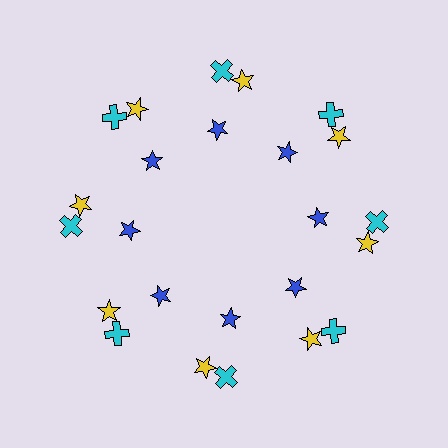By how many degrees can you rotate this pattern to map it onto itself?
The pattern maps onto itself every 45 degrees of rotation.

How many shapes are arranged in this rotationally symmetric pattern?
There are 24 shapes, arranged in 8 groups of 3.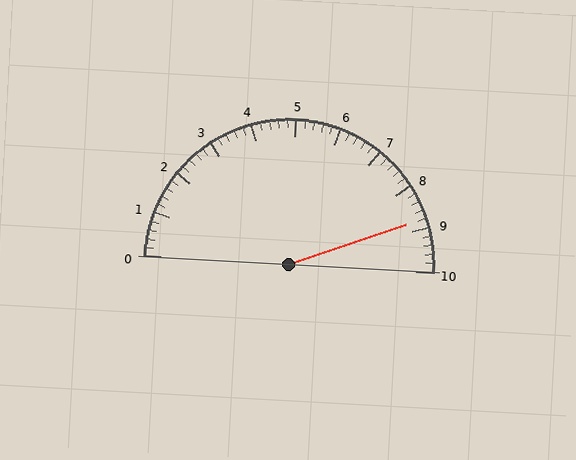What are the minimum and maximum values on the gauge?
The gauge ranges from 0 to 10.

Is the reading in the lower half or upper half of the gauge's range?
The reading is in the upper half of the range (0 to 10).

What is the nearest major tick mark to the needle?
The nearest major tick mark is 9.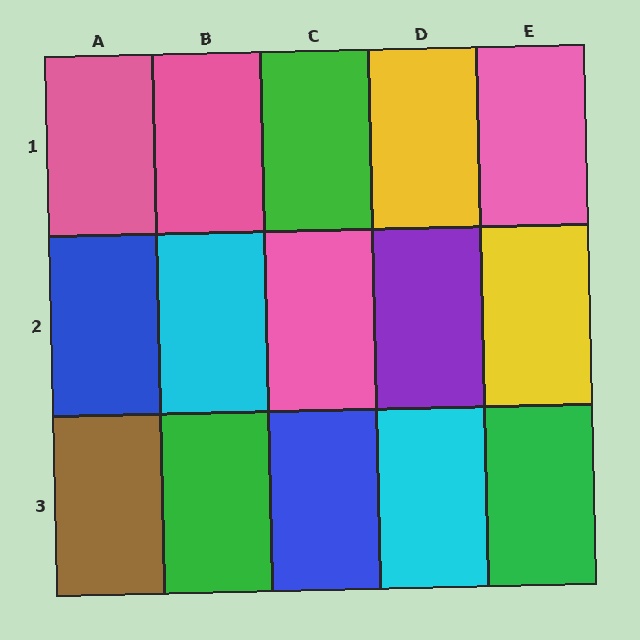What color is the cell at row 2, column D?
Purple.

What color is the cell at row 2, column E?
Yellow.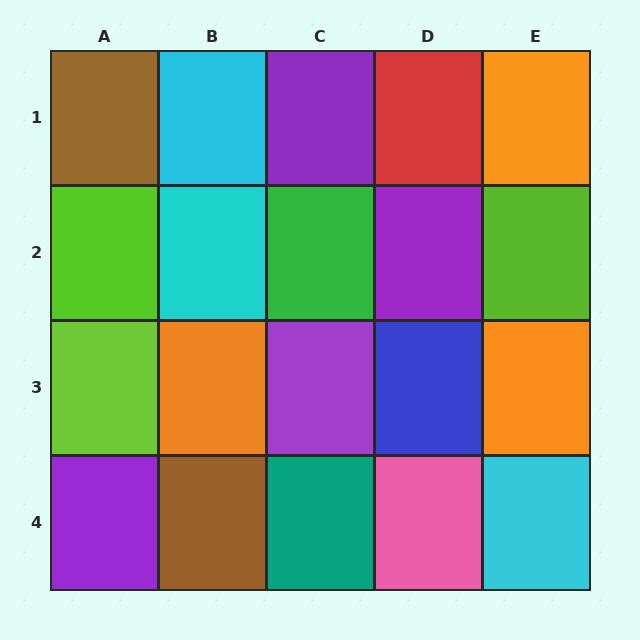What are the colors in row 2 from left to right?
Lime, cyan, green, purple, lime.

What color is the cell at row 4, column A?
Purple.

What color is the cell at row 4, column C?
Teal.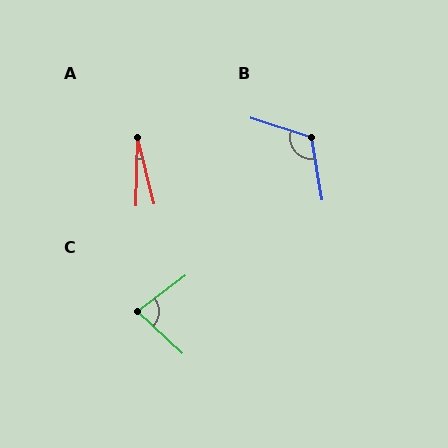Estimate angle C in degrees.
Approximately 80 degrees.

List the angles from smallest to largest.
A (16°), C (80°), B (117°).